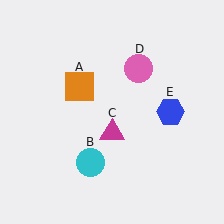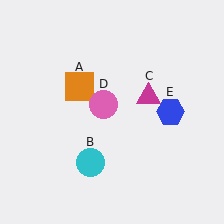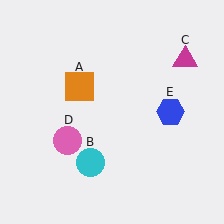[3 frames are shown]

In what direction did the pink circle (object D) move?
The pink circle (object D) moved down and to the left.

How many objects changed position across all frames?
2 objects changed position: magenta triangle (object C), pink circle (object D).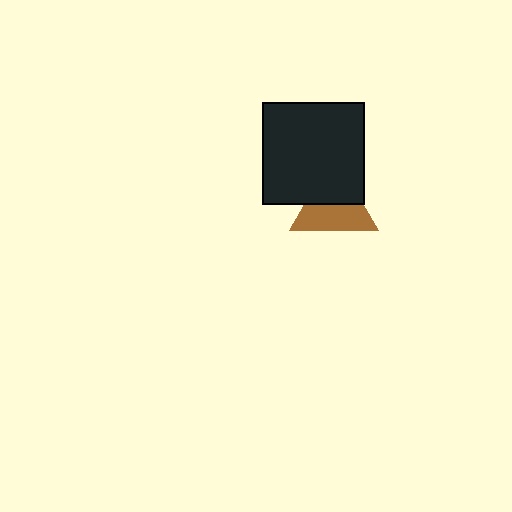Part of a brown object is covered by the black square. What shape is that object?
It is a triangle.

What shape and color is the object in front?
The object in front is a black square.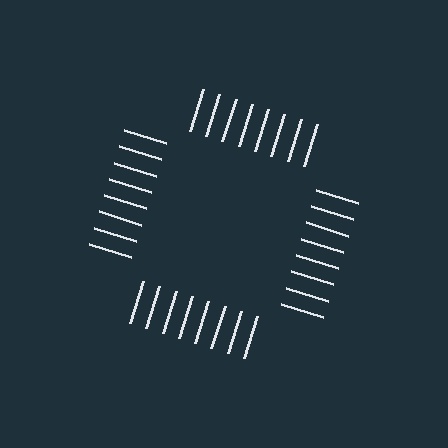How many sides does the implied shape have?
4 sides — the line-ends trace a square.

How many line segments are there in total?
32 — 8 along each of the 4 edges.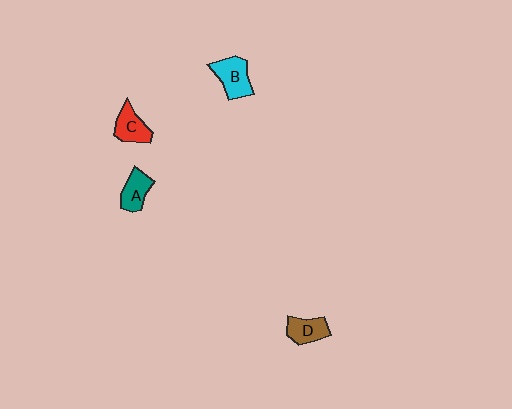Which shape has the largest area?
Shape B (cyan).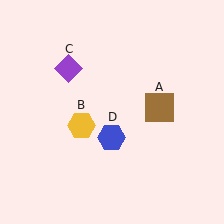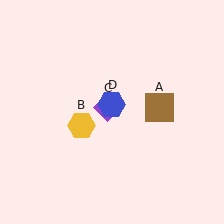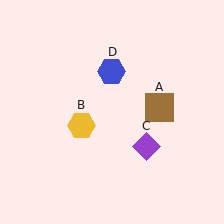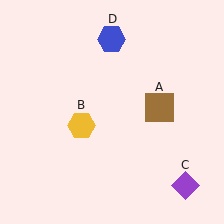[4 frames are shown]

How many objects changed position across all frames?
2 objects changed position: purple diamond (object C), blue hexagon (object D).